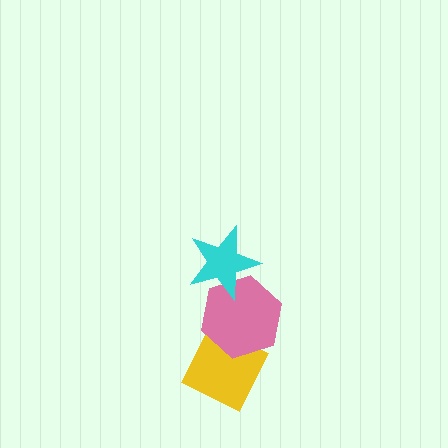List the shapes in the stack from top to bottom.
From top to bottom: the cyan star, the pink hexagon, the yellow diamond.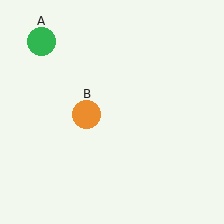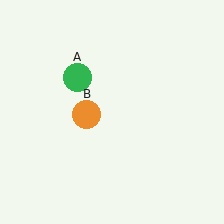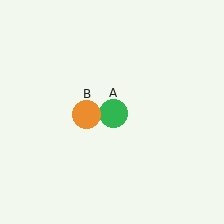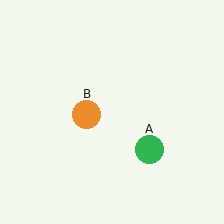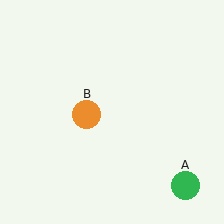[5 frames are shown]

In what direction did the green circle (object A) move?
The green circle (object A) moved down and to the right.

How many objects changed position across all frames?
1 object changed position: green circle (object A).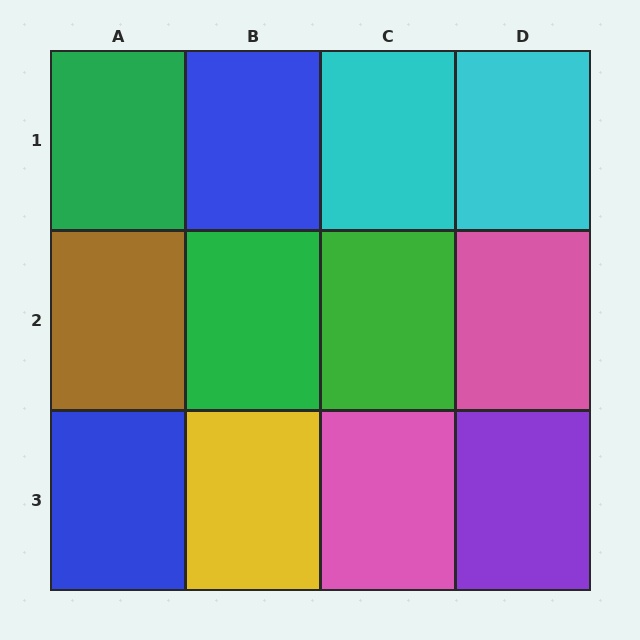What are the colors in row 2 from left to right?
Brown, green, green, pink.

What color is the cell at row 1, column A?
Green.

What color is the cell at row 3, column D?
Purple.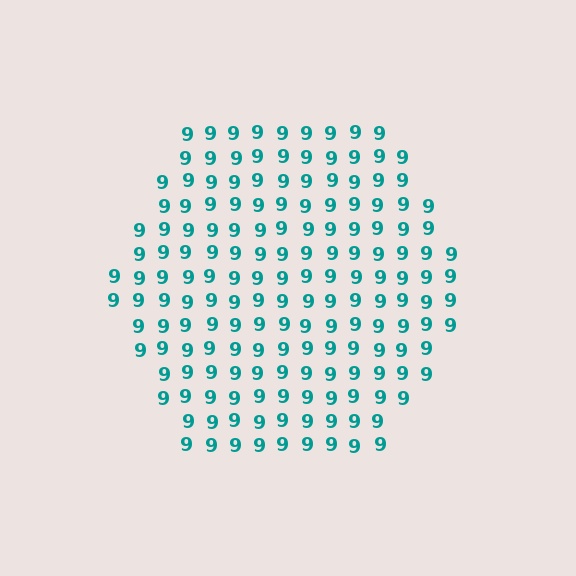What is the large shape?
The large shape is a hexagon.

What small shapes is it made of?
It is made of small digit 9's.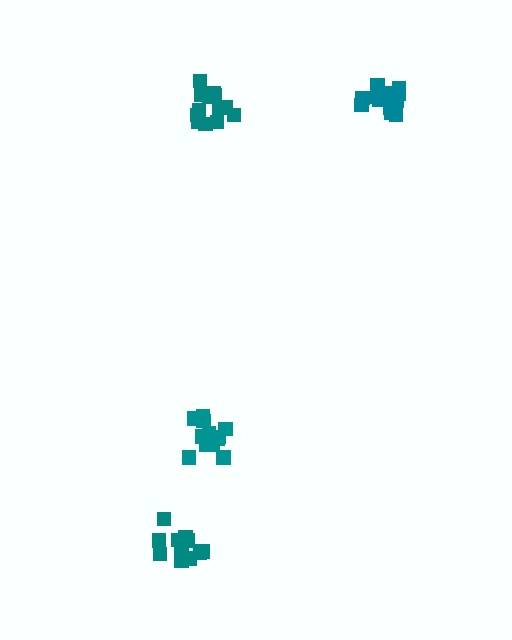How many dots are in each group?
Group 1: 14 dots, Group 2: 12 dots, Group 3: 14 dots, Group 4: 14 dots (54 total).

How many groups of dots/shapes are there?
There are 4 groups.